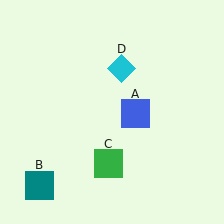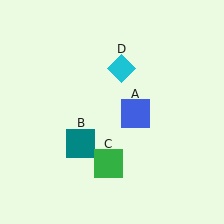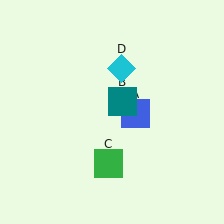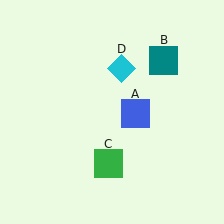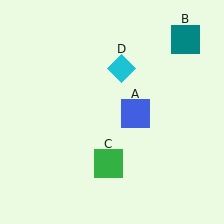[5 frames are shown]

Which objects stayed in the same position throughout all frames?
Blue square (object A) and green square (object C) and cyan diamond (object D) remained stationary.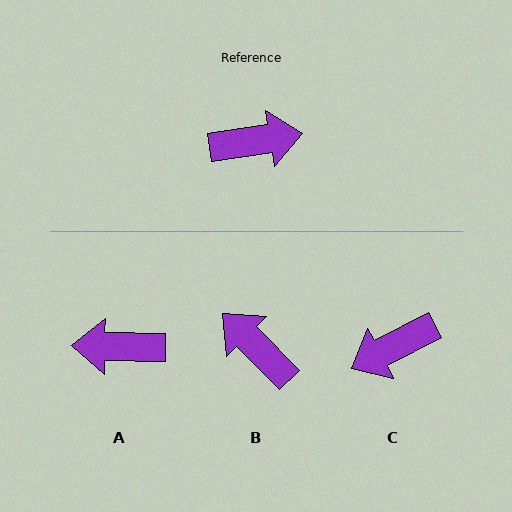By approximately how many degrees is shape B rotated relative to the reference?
Approximately 127 degrees counter-clockwise.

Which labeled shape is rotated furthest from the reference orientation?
A, about 171 degrees away.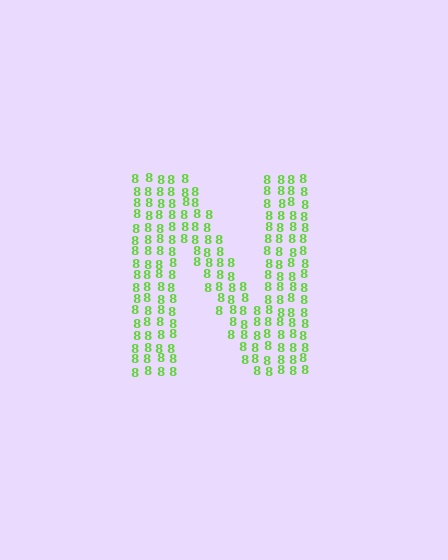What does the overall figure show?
The overall figure shows the letter N.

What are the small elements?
The small elements are digit 8's.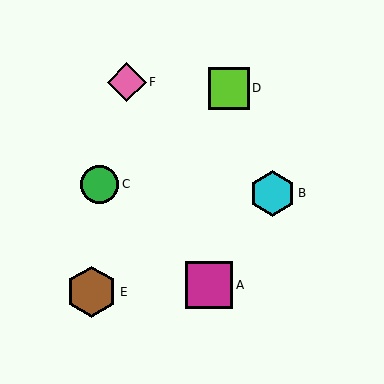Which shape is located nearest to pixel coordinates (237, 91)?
The lime square (labeled D) at (229, 88) is nearest to that location.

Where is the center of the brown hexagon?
The center of the brown hexagon is at (92, 292).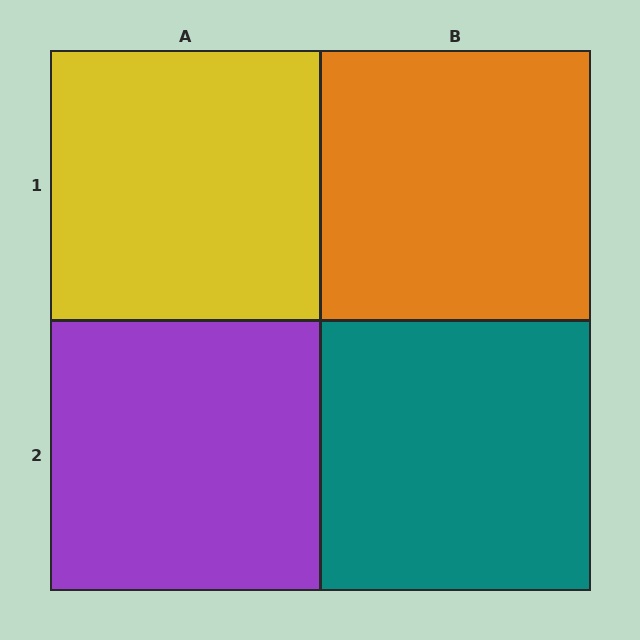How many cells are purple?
1 cell is purple.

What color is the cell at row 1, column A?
Yellow.